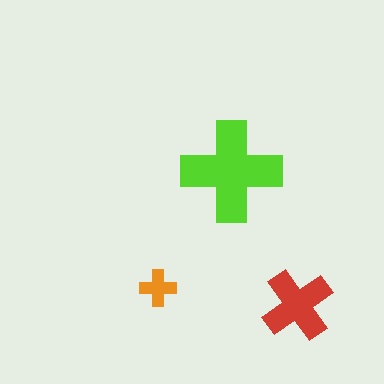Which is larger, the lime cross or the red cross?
The lime one.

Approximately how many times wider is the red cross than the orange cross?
About 2 times wider.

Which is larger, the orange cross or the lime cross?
The lime one.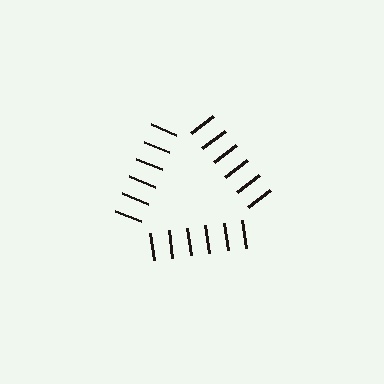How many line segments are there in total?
18 — 6 along each of the 3 edges.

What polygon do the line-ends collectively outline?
An illusory triangle — the line segments terminate on its edges but no continuous stroke is drawn.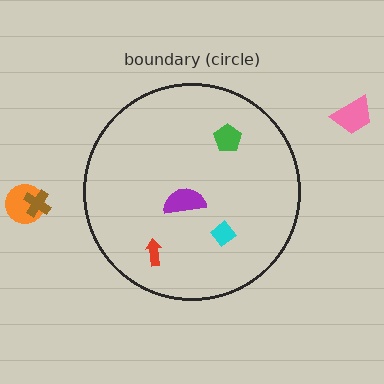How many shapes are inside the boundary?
4 inside, 3 outside.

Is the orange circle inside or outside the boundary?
Outside.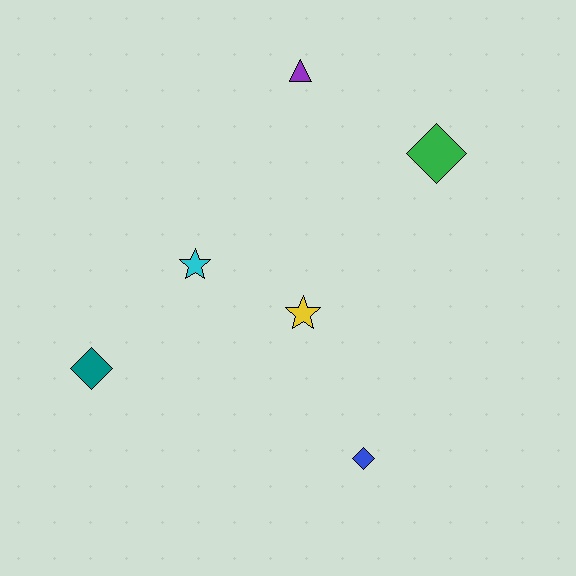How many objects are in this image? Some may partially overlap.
There are 6 objects.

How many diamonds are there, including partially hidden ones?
There are 3 diamonds.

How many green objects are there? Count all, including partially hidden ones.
There is 1 green object.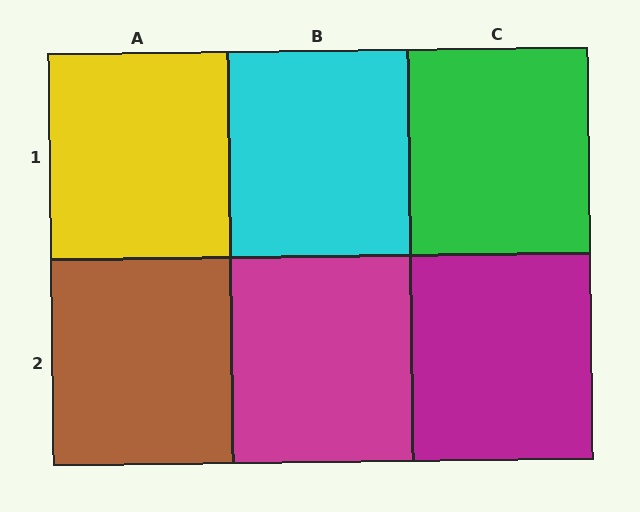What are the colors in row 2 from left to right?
Brown, magenta, magenta.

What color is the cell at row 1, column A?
Yellow.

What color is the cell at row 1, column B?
Cyan.